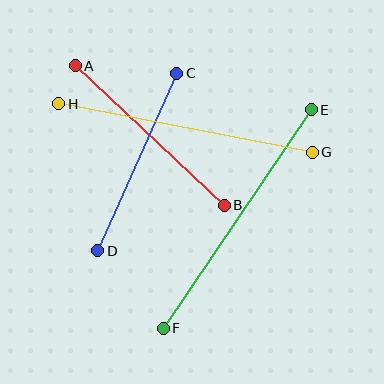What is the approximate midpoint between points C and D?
The midpoint is at approximately (137, 162) pixels.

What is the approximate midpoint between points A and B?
The midpoint is at approximately (150, 136) pixels.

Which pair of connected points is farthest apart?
Points E and F are farthest apart.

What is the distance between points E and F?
The distance is approximately 264 pixels.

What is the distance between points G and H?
The distance is approximately 258 pixels.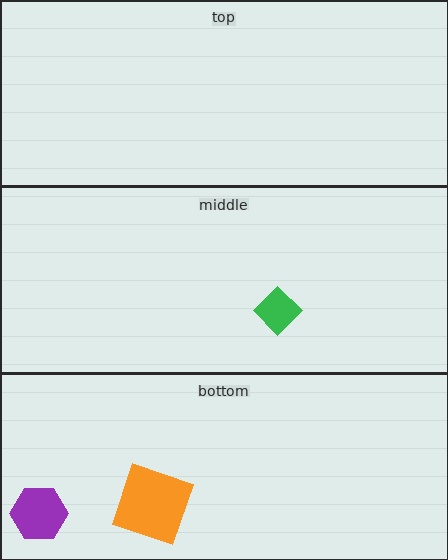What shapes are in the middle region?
The green diamond.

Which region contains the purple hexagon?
The bottom region.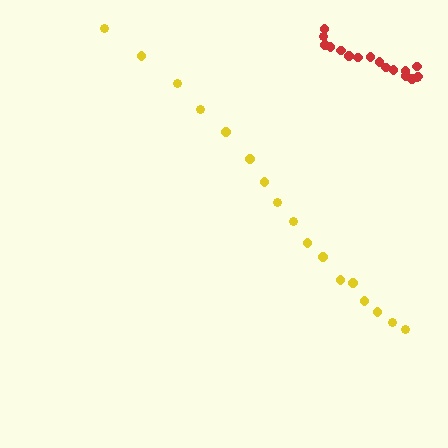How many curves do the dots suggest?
There are 2 distinct paths.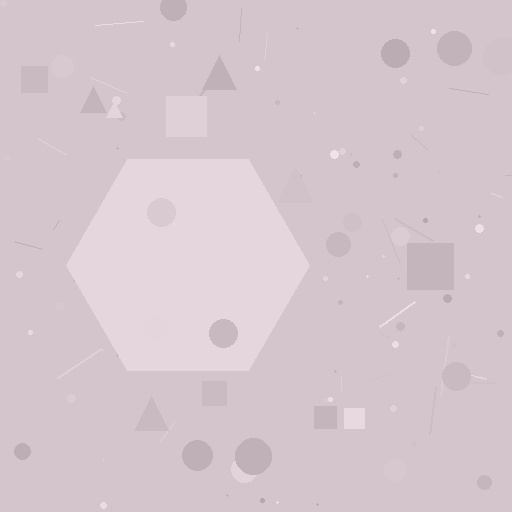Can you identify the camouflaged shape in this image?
The camouflaged shape is a hexagon.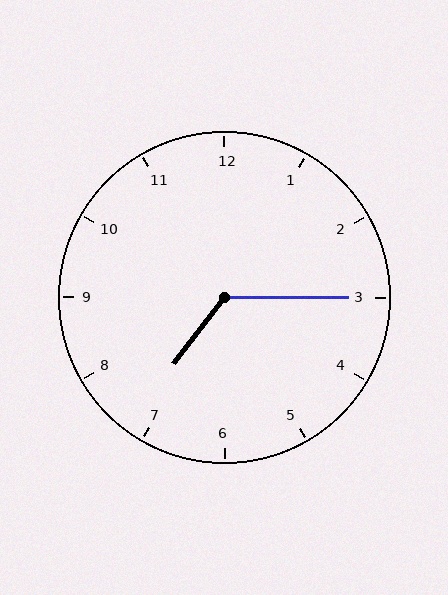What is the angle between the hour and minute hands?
Approximately 128 degrees.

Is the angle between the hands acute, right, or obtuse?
It is obtuse.